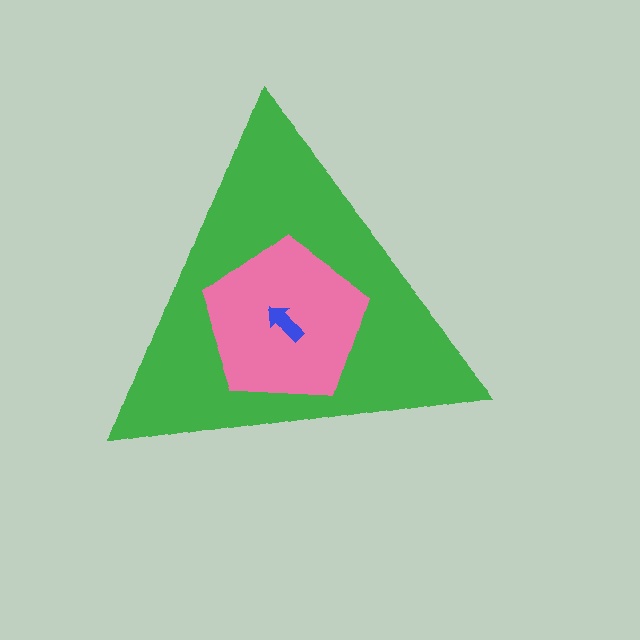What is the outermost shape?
The green triangle.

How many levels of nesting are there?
3.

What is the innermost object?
The blue arrow.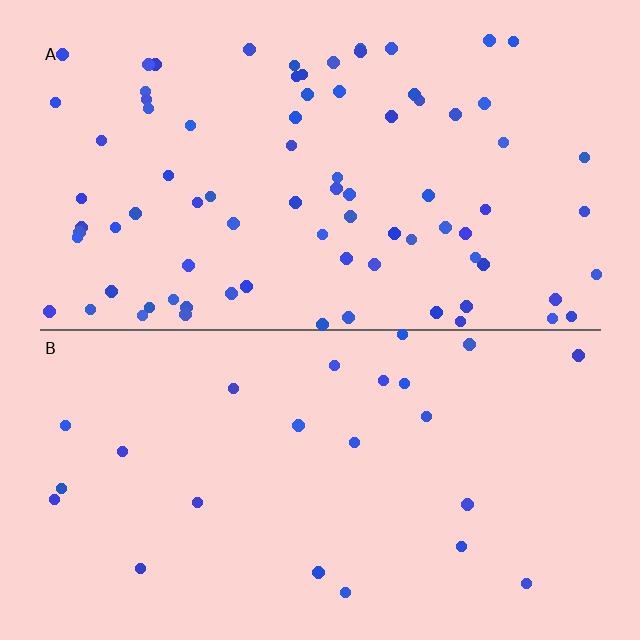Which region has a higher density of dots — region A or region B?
A (the top).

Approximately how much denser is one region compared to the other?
Approximately 3.4× — region A over region B.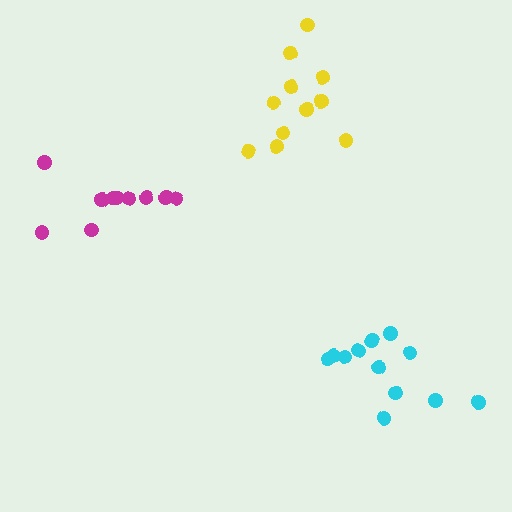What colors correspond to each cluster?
The clusters are colored: yellow, magenta, cyan.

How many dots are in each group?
Group 1: 11 dots, Group 2: 10 dots, Group 3: 12 dots (33 total).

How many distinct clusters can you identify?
There are 3 distinct clusters.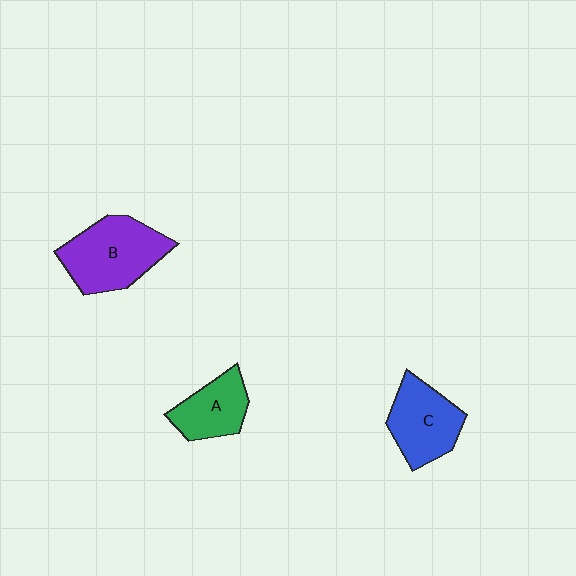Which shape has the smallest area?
Shape A (green).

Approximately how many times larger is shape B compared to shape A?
Approximately 1.6 times.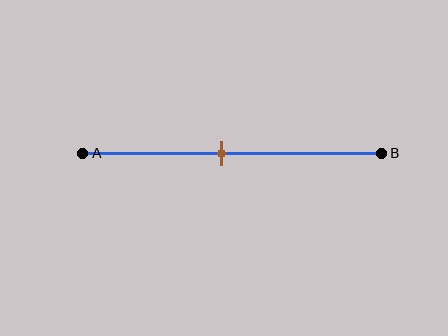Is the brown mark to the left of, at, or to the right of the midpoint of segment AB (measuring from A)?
The brown mark is to the left of the midpoint of segment AB.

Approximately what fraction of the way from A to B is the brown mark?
The brown mark is approximately 45% of the way from A to B.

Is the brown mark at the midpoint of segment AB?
No, the mark is at about 45% from A, not at the 50% midpoint.